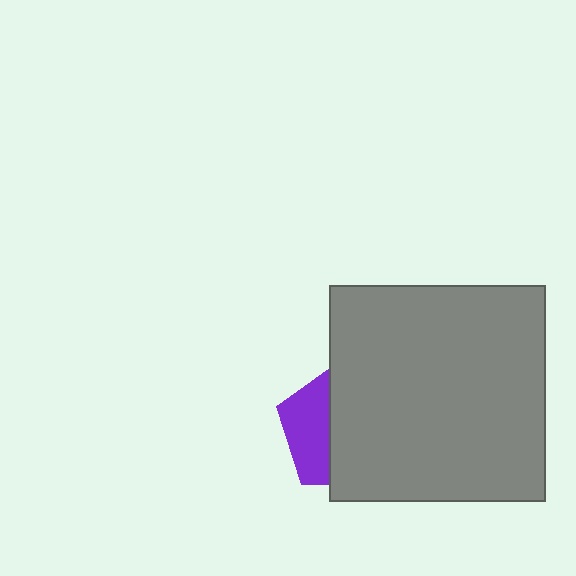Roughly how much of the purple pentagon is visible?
A small part of it is visible (roughly 36%).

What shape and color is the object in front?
The object in front is a gray square.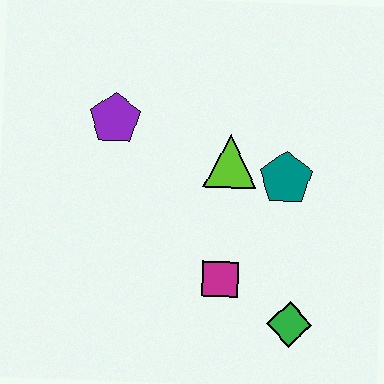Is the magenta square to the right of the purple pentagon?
Yes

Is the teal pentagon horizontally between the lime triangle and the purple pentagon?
No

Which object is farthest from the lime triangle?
The green diamond is farthest from the lime triangle.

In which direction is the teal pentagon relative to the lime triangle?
The teal pentagon is to the right of the lime triangle.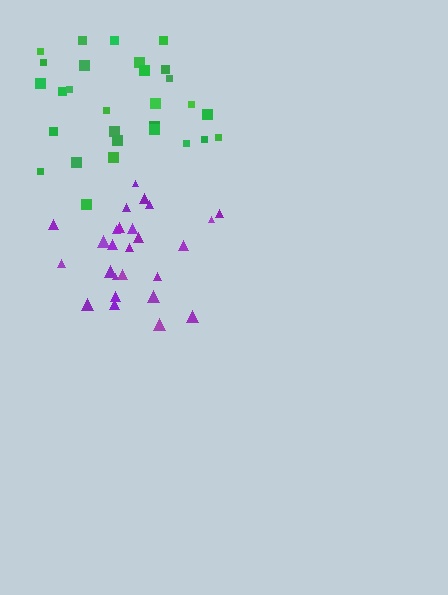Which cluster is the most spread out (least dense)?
Green.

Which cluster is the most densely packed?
Purple.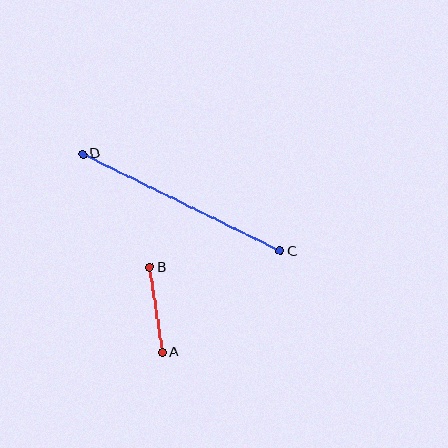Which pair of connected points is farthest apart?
Points C and D are farthest apart.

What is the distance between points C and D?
The distance is approximately 220 pixels.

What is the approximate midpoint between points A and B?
The midpoint is at approximately (156, 310) pixels.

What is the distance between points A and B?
The distance is approximately 86 pixels.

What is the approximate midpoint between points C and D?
The midpoint is at approximately (182, 202) pixels.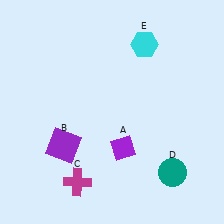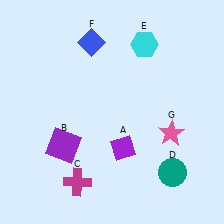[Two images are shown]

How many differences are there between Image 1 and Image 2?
There are 2 differences between the two images.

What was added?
A blue diamond (F), a pink star (G) were added in Image 2.